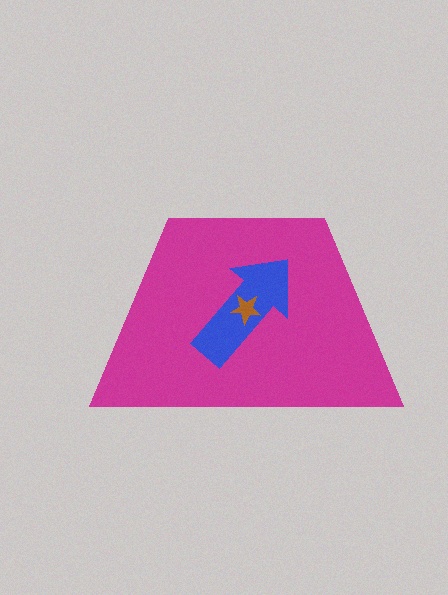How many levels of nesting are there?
3.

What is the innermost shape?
The brown star.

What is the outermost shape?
The magenta trapezoid.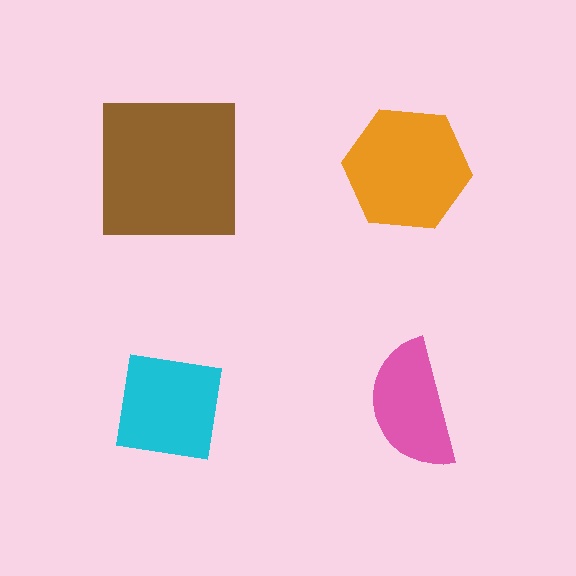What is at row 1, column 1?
A brown square.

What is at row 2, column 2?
A pink semicircle.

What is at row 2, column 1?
A cyan square.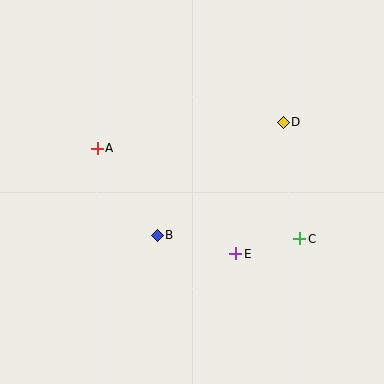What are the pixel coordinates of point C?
Point C is at (300, 239).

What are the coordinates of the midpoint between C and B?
The midpoint between C and B is at (229, 237).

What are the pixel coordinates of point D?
Point D is at (283, 122).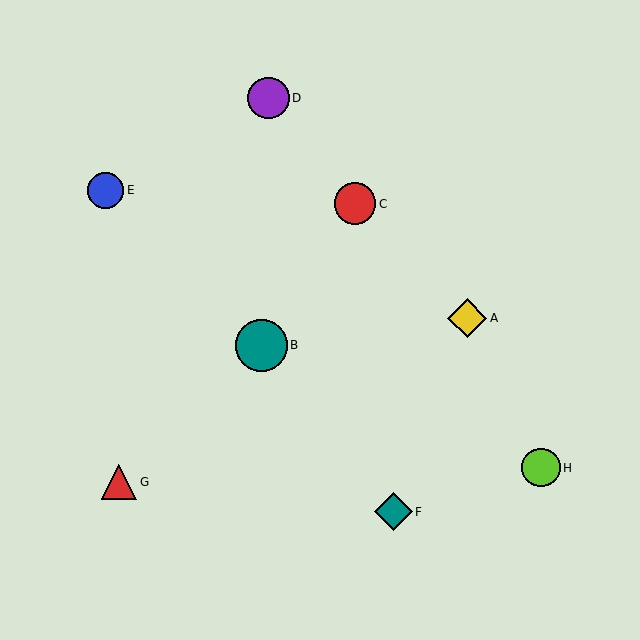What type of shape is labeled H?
Shape H is a lime circle.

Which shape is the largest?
The teal circle (labeled B) is the largest.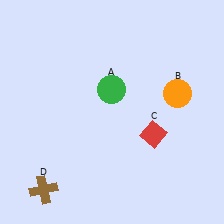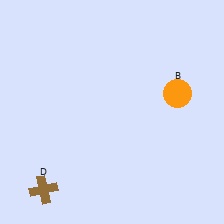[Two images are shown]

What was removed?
The red diamond (C), the green circle (A) were removed in Image 2.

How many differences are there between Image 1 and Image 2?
There are 2 differences between the two images.